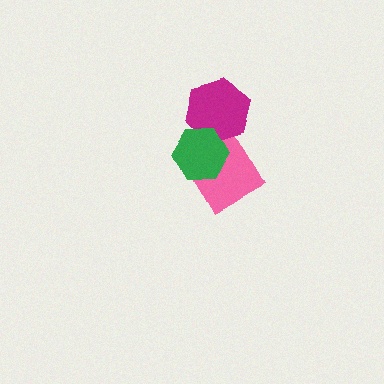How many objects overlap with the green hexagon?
2 objects overlap with the green hexagon.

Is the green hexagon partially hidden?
No, no other shape covers it.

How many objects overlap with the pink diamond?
2 objects overlap with the pink diamond.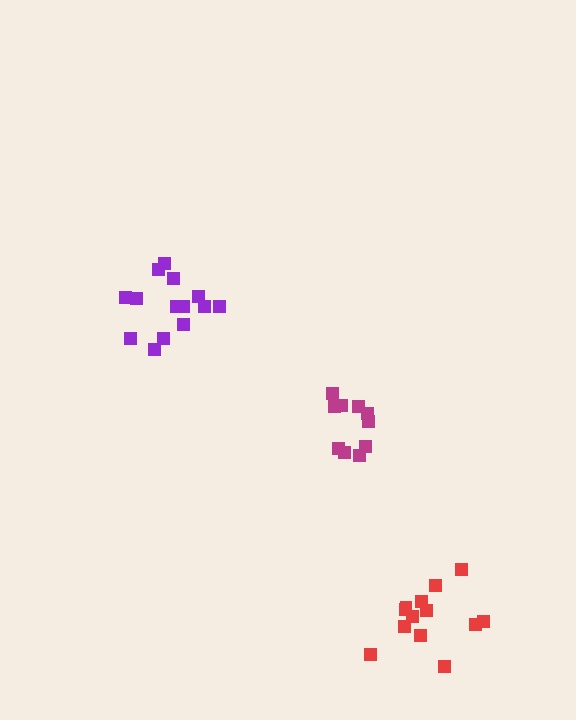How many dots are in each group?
Group 1: 14 dots, Group 2: 10 dots, Group 3: 13 dots (37 total).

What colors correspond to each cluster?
The clusters are colored: purple, magenta, red.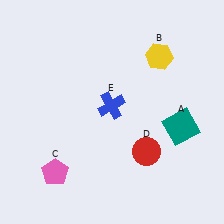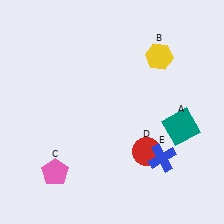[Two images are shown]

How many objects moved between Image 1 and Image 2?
1 object moved between the two images.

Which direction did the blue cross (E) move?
The blue cross (E) moved down.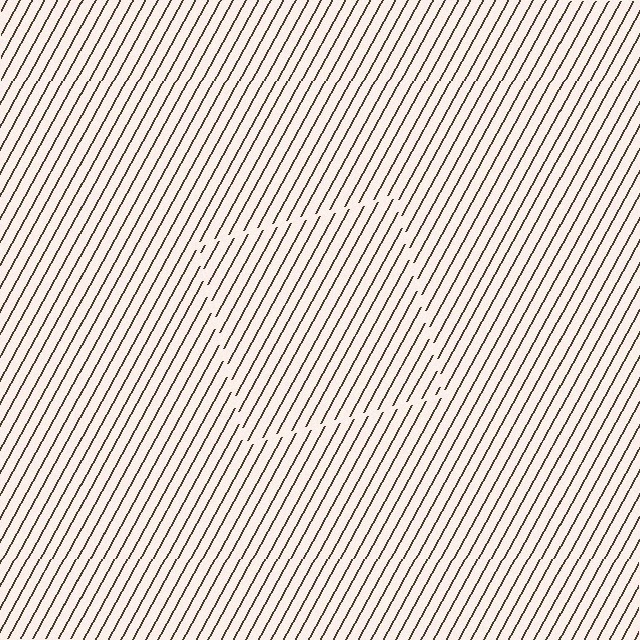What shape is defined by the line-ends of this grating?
An illusory square. The interior of the shape contains the same grating, shifted by half a period — the contour is defined by the phase discontinuity where line-ends from the inner and outer gratings abut.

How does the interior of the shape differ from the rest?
The interior of the shape contains the same grating, shifted by half a period — the contour is defined by the phase discontinuity where line-ends from the inner and outer gratings abut.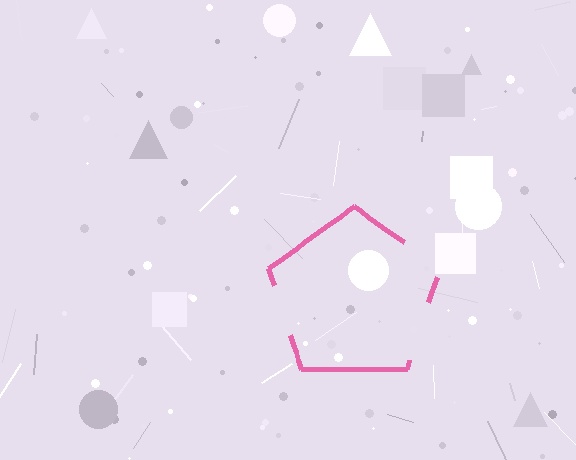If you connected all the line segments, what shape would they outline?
They would outline a pentagon.